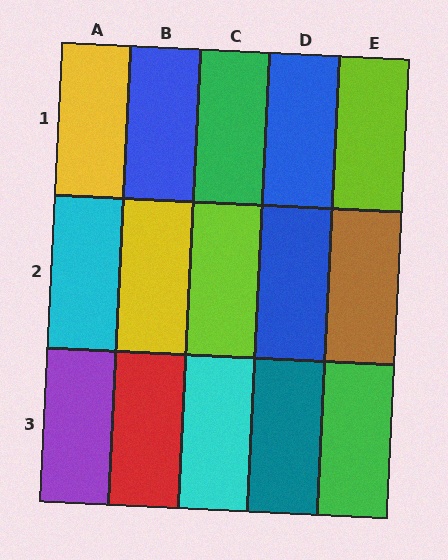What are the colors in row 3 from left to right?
Purple, red, cyan, teal, green.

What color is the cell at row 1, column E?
Lime.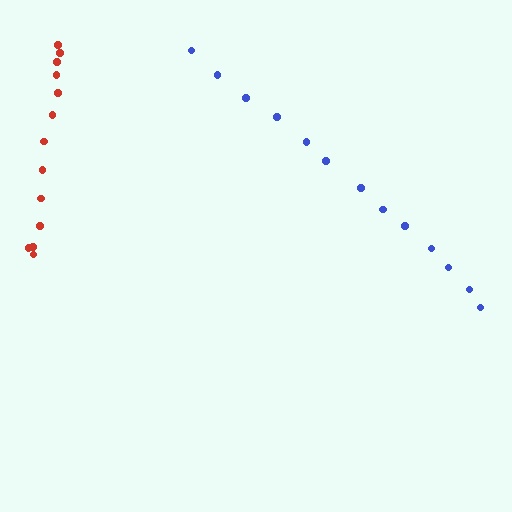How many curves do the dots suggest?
There are 2 distinct paths.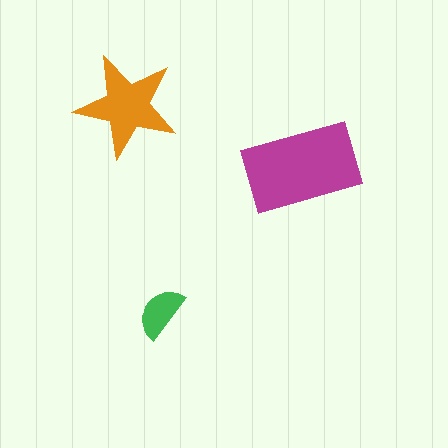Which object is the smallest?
The green semicircle.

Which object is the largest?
The magenta rectangle.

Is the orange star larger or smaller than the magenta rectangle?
Smaller.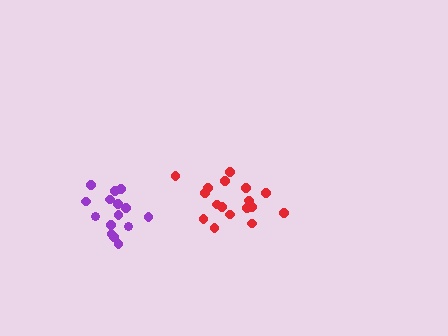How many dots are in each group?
Group 1: 17 dots, Group 2: 15 dots (32 total).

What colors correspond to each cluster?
The clusters are colored: red, purple.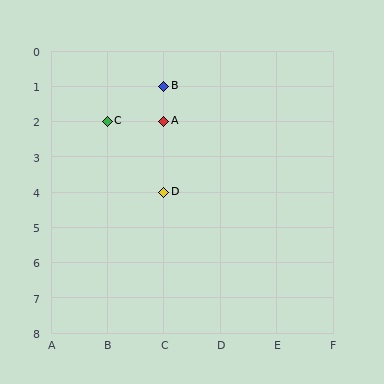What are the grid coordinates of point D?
Point D is at grid coordinates (C, 4).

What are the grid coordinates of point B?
Point B is at grid coordinates (C, 1).